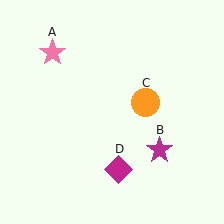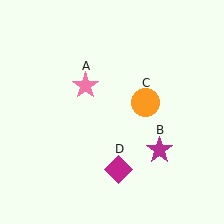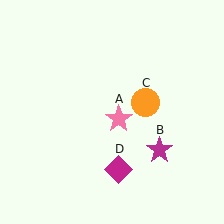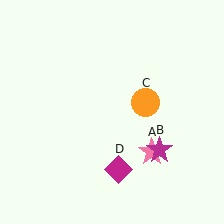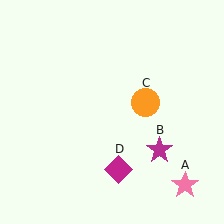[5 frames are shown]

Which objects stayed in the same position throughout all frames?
Magenta star (object B) and orange circle (object C) and magenta diamond (object D) remained stationary.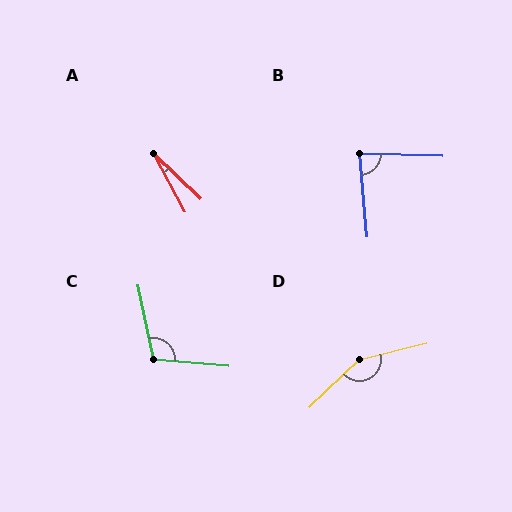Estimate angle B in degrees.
Approximately 83 degrees.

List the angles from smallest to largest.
A (18°), B (83°), C (107°), D (150°).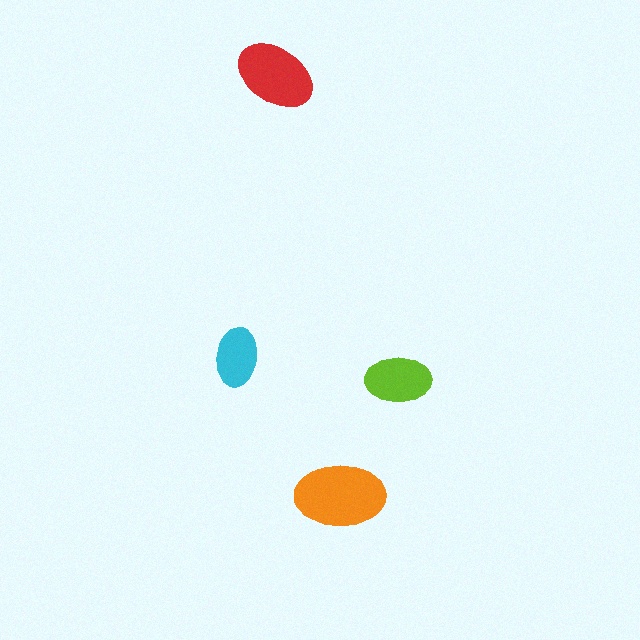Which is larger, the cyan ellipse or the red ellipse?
The red one.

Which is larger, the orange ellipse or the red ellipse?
The orange one.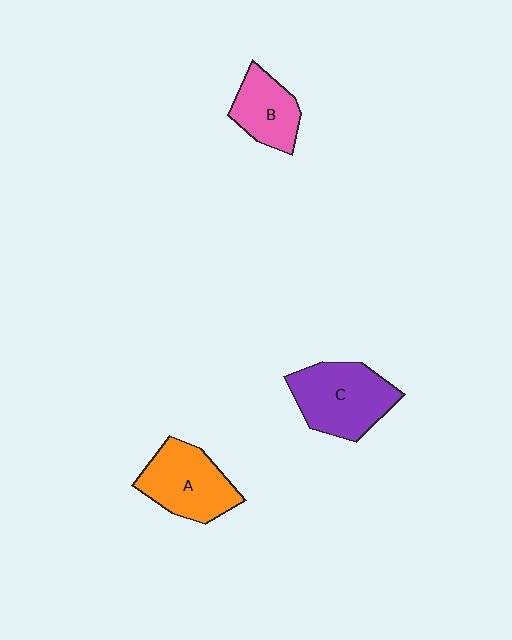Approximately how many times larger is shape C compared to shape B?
Approximately 1.6 times.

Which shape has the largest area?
Shape C (purple).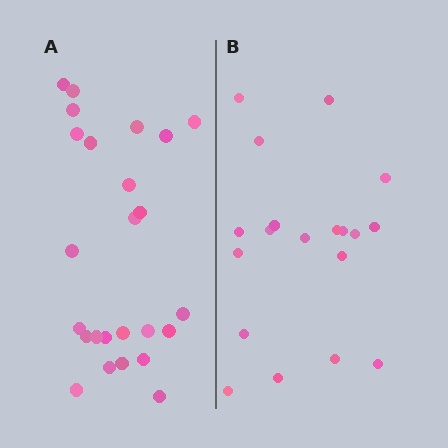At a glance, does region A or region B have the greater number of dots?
Region A (the left region) has more dots.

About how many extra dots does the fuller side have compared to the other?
Region A has about 6 more dots than region B.